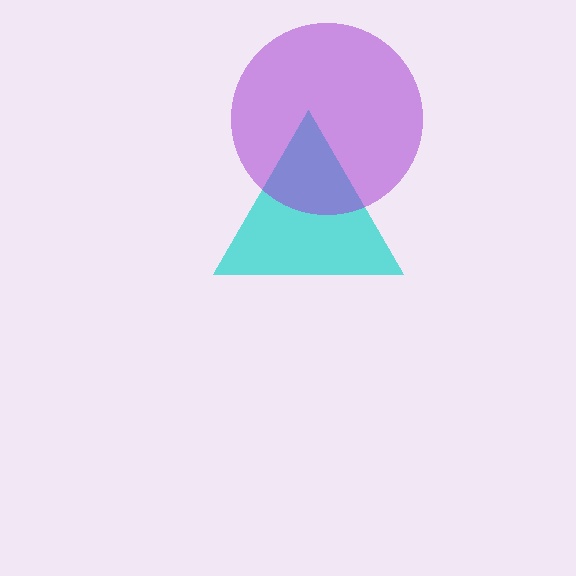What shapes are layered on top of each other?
The layered shapes are: a cyan triangle, a purple circle.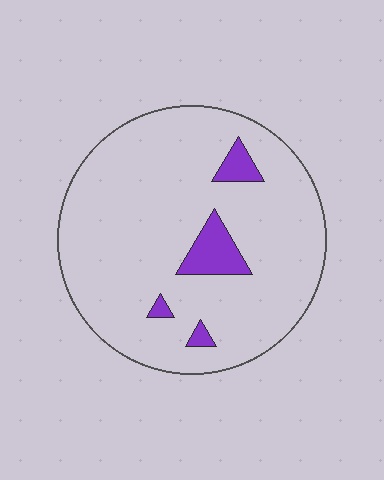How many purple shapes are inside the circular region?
4.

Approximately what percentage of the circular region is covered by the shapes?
Approximately 10%.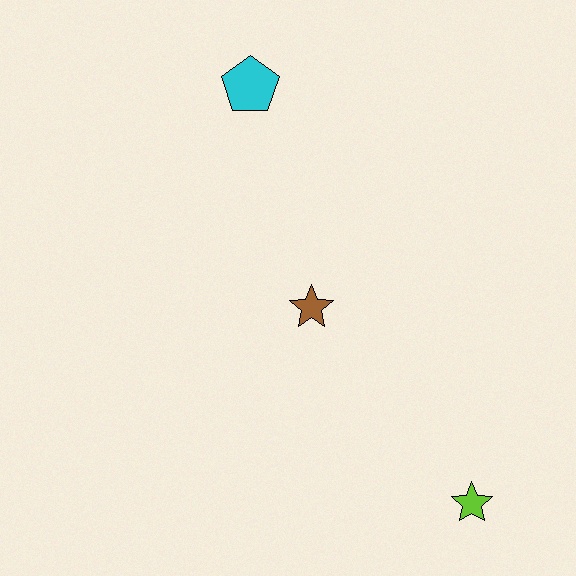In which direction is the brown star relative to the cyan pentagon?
The brown star is below the cyan pentagon.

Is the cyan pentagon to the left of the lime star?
Yes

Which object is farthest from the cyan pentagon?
The lime star is farthest from the cyan pentagon.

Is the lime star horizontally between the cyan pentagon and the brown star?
No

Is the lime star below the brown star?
Yes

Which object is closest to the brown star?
The cyan pentagon is closest to the brown star.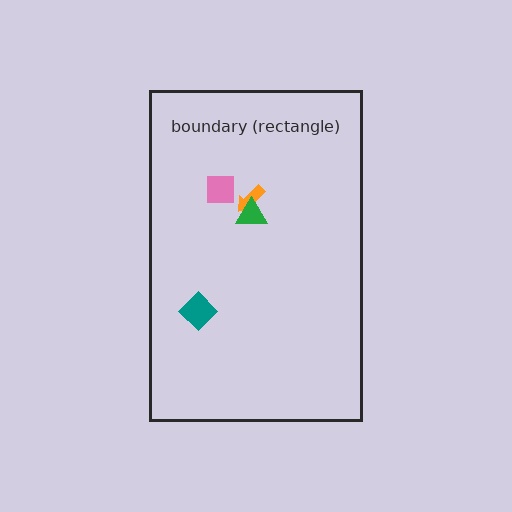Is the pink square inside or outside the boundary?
Inside.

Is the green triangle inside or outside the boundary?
Inside.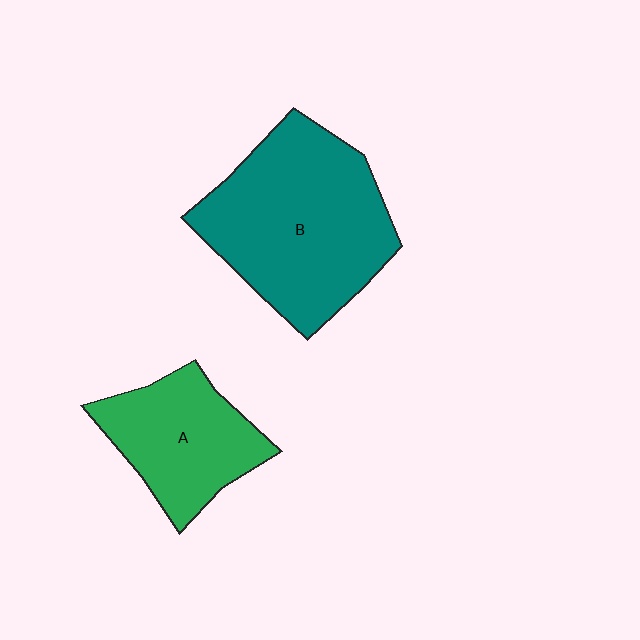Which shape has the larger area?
Shape B (teal).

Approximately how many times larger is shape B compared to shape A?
Approximately 1.7 times.